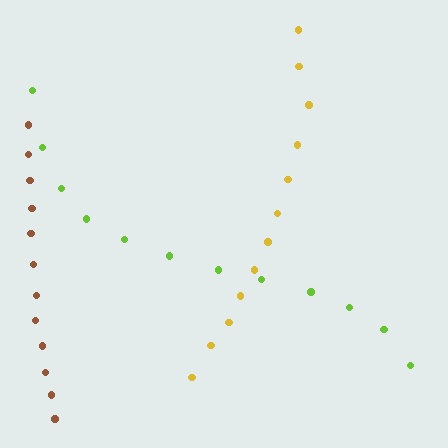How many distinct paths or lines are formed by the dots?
There are 3 distinct paths.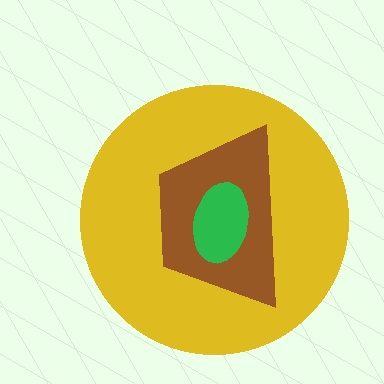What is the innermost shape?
The green ellipse.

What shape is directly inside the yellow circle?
The brown trapezoid.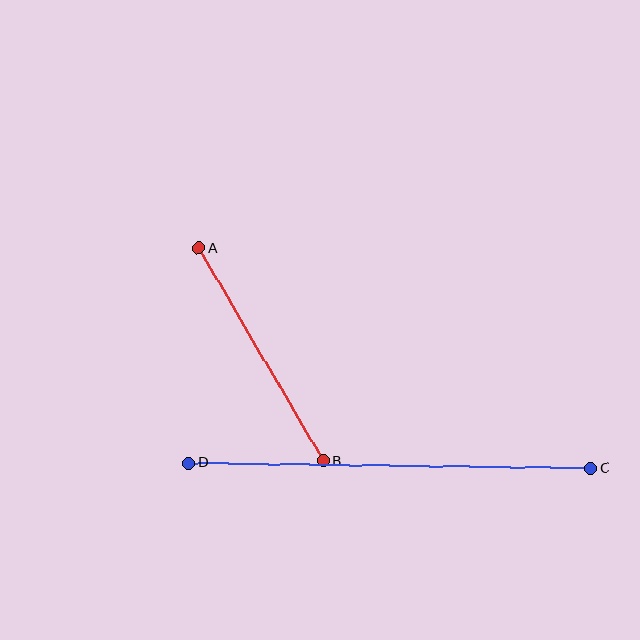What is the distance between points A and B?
The distance is approximately 246 pixels.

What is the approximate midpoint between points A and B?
The midpoint is at approximately (261, 354) pixels.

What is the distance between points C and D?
The distance is approximately 402 pixels.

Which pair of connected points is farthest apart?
Points C and D are farthest apart.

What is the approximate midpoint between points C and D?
The midpoint is at approximately (389, 465) pixels.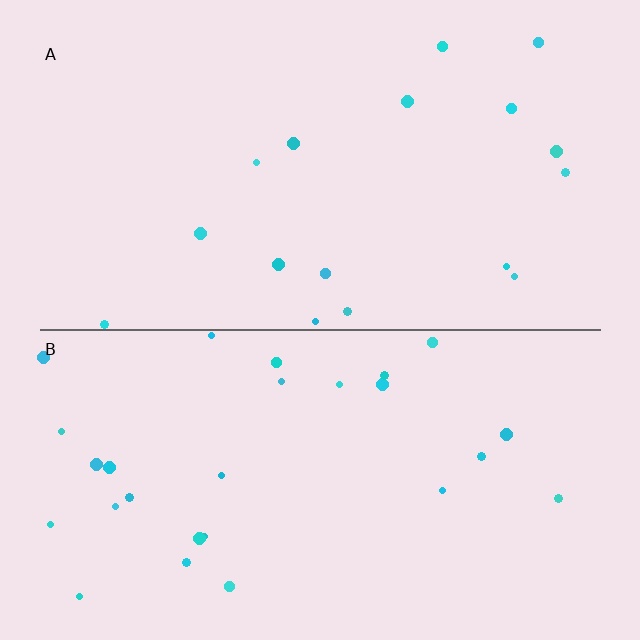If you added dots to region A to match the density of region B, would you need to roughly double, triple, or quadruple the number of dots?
Approximately double.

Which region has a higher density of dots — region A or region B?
B (the bottom).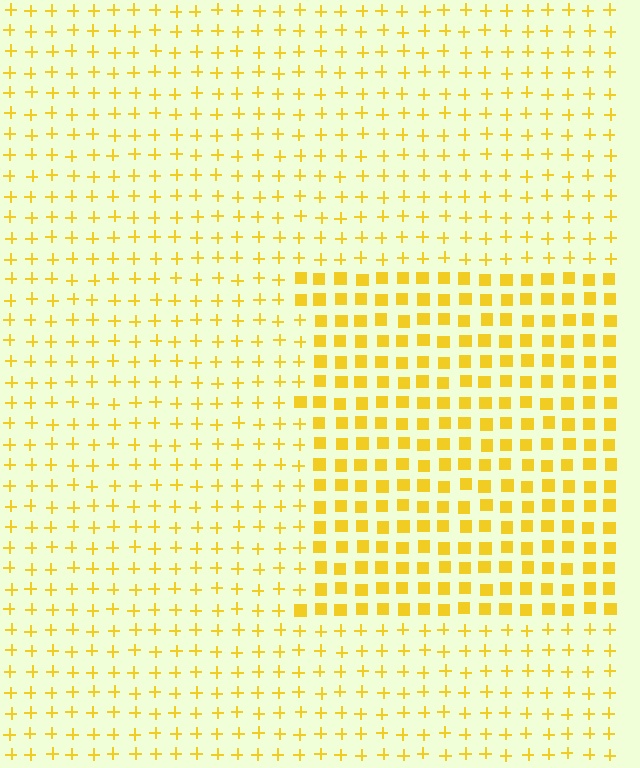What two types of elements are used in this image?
The image uses squares inside the rectangle region and plus signs outside it.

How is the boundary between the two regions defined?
The boundary is defined by a change in element shape: squares inside vs. plus signs outside. All elements share the same color and spacing.